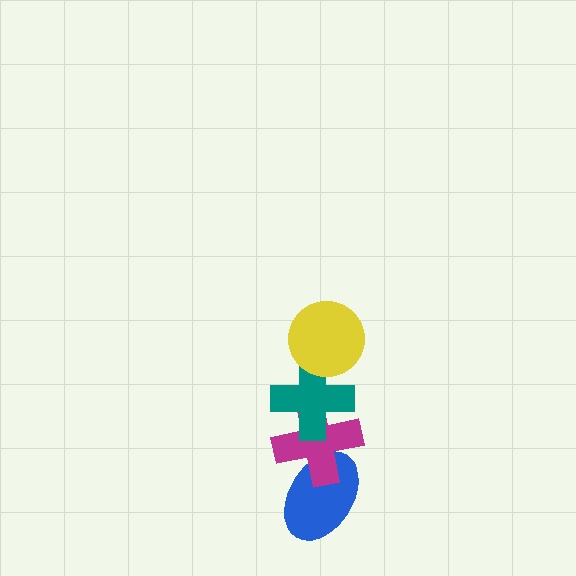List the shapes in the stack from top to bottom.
From top to bottom: the yellow circle, the teal cross, the magenta cross, the blue ellipse.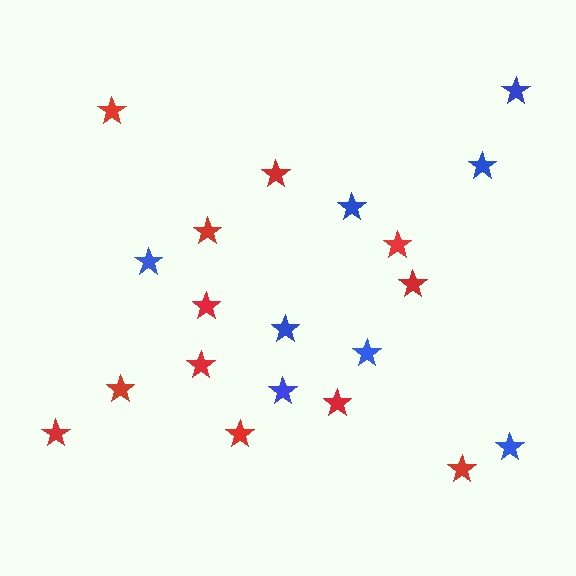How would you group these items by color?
There are 2 groups: one group of red stars (12) and one group of blue stars (8).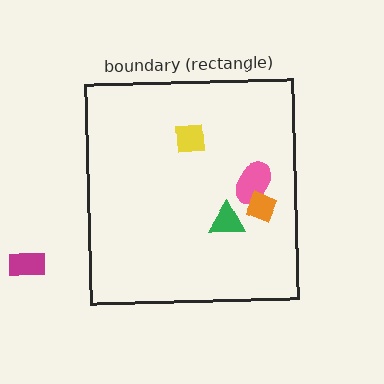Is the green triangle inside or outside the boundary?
Inside.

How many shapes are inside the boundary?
4 inside, 1 outside.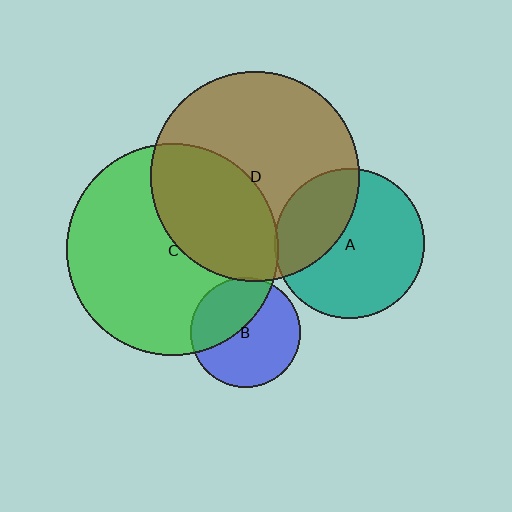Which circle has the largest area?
Circle C (green).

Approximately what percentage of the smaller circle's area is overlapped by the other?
Approximately 5%.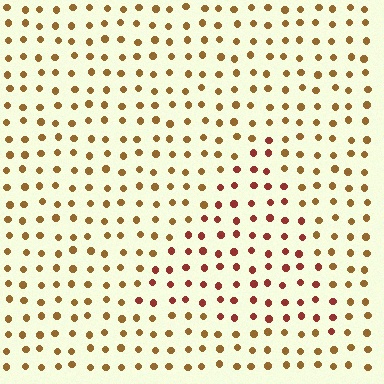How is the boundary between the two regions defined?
The boundary is defined purely by a slight shift in hue (about 33 degrees). Spacing, size, and orientation are identical on both sides.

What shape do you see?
I see a triangle.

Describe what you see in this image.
The image is filled with small brown elements in a uniform arrangement. A triangle-shaped region is visible where the elements are tinted to a slightly different hue, forming a subtle color boundary.